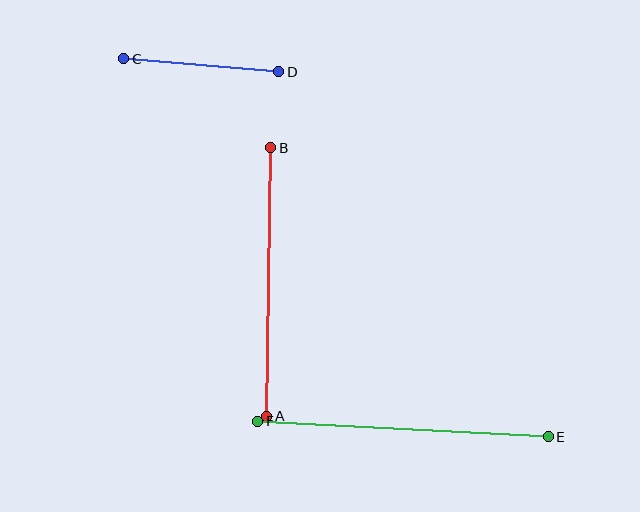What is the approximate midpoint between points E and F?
The midpoint is at approximately (403, 429) pixels.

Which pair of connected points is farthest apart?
Points E and F are farthest apart.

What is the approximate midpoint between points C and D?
The midpoint is at approximately (201, 65) pixels.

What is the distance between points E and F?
The distance is approximately 291 pixels.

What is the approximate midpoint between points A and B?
The midpoint is at approximately (269, 282) pixels.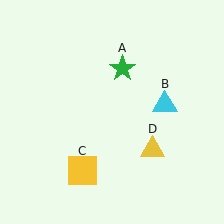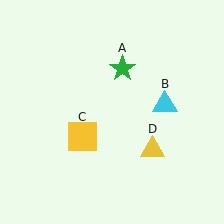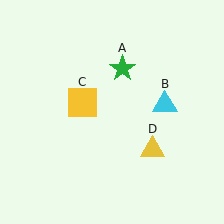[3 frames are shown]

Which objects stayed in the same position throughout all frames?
Green star (object A) and cyan triangle (object B) and yellow triangle (object D) remained stationary.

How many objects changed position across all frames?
1 object changed position: yellow square (object C).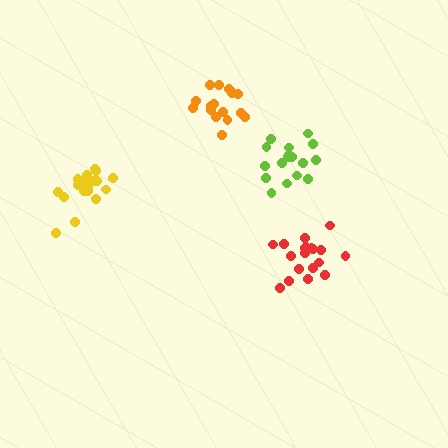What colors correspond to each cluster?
The clusters are colored: red, yellow, orange, lime.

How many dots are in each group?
Group 1: 19 dots, Group 2: 19 dots, Group 3: 17 dots, Group 4: 17 dots (72 total).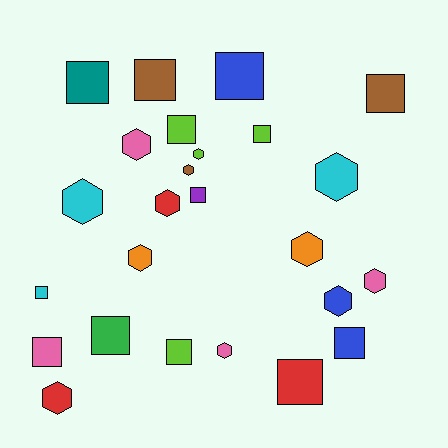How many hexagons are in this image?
There are 12 hexagons.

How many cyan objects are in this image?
There are 3 cyan objects.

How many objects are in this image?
There are 25 objects.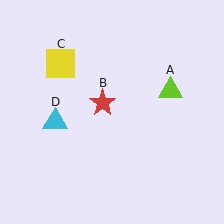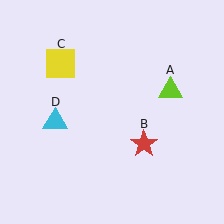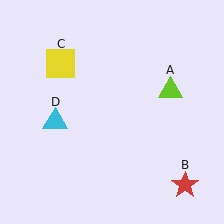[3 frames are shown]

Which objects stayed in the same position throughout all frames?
Lime triangle (object A) and yellow square (object C) and cyan triangle (object D) remained stationary.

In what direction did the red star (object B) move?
The red star (object B) moved down and to the right.